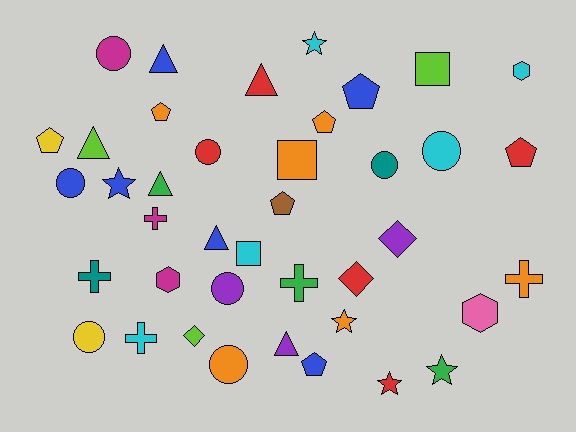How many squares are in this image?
There are 3 squares.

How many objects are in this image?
There are 40 objects.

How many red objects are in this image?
There are 5 red objects.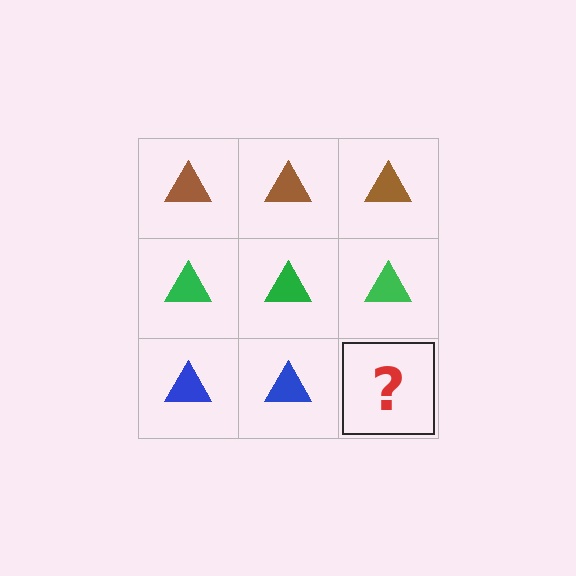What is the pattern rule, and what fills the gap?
The rule is that each row has a consistent color. The gap should be filled with a blue triangle.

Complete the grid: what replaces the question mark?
The question mark should be replaced with a blue triangle.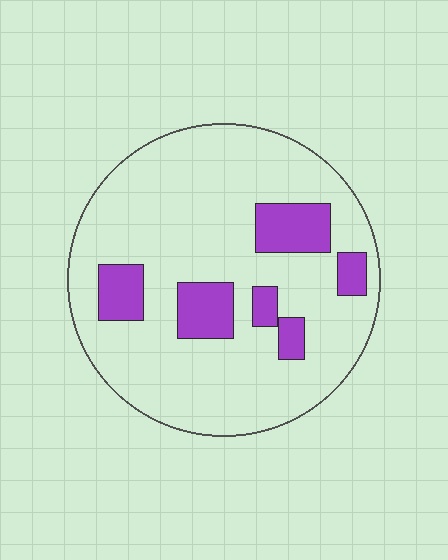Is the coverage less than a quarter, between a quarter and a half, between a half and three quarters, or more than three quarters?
Less than a quarter.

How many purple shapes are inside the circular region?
6.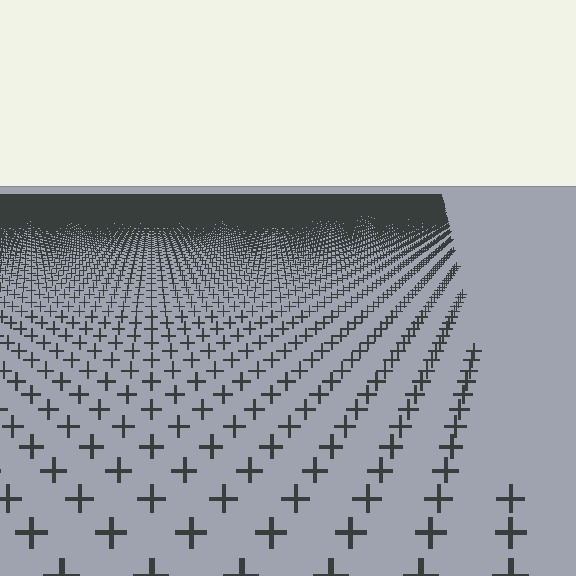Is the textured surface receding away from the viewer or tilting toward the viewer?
The surface is receding away from the viewer. Texture elements get smaller and denser toward the top.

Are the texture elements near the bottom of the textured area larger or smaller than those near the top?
Larger. Near the bottom, elements are closer to the viewer and appear at a bigger on-screen size.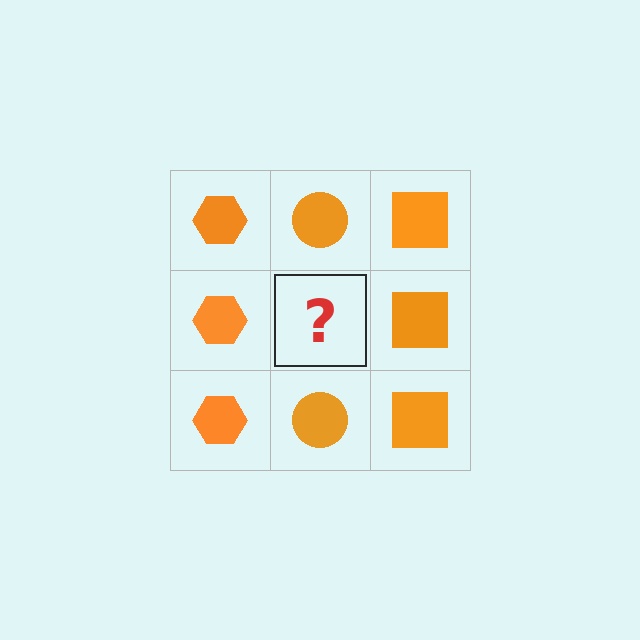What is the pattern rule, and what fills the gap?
The rule is that each column has a consistent shape. The gap should be filled with an orange circle.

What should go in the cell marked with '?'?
The missing cell should contain an orange circle.